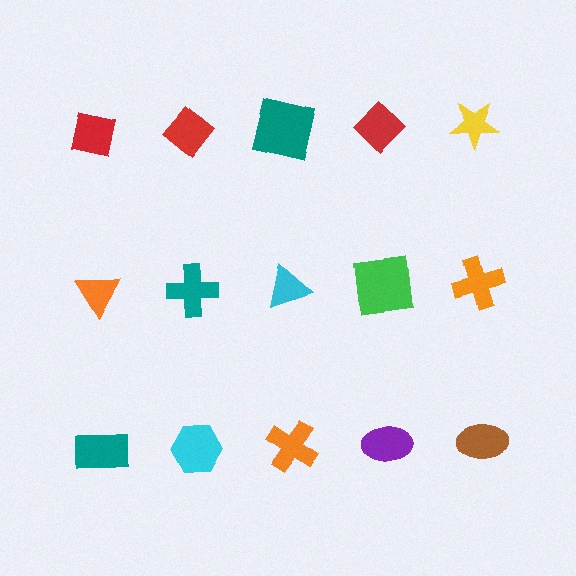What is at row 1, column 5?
A yellow star.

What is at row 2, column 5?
An orange cross.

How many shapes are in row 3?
5 shapes.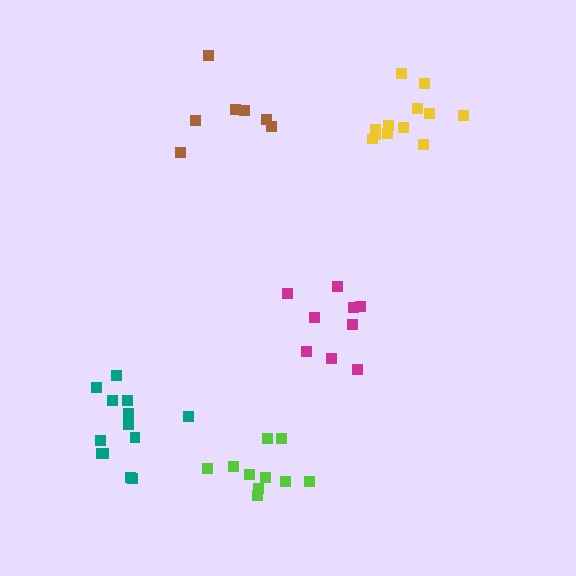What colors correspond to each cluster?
The clusters are colored: brown, lime, yellow, magenta, teal.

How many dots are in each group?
Group 1: 7 dots, Group 2: 10 dots, Group 3: 12 dots, Group 4: 9 dots, Group 5: 13 dots (51 total).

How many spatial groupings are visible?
There are 5 spatial groupings.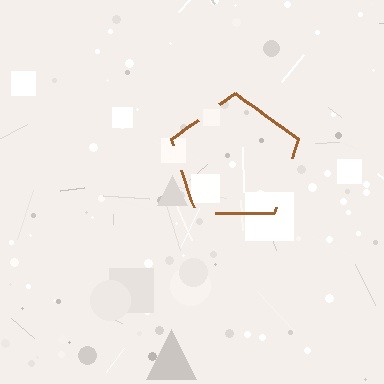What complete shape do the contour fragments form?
The contour fragments form a pentagon.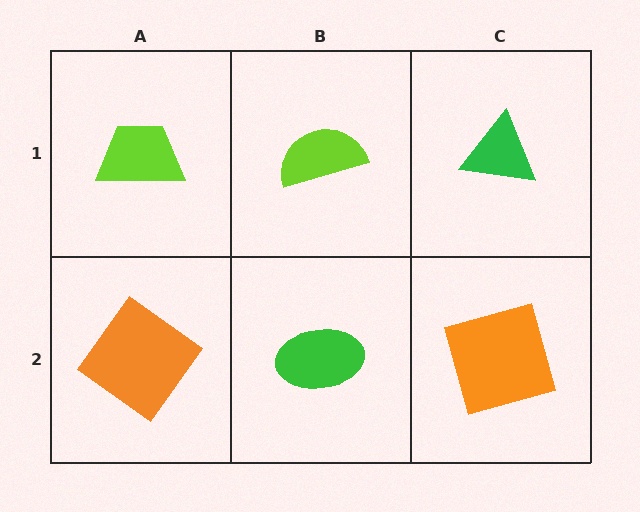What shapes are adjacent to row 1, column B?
A green ellipse (row 2, column B), a lime trapezoid (row 1, column A), a green triangle (row 1, column C).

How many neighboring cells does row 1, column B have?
3.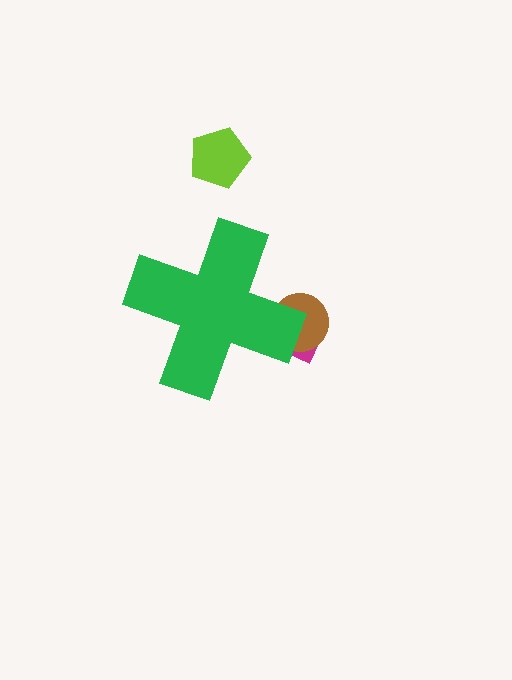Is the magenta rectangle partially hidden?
Yes, the magenta rectangle is partially hidden behind the green cross.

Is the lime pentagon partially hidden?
No, the lime pentagon is fully visible.